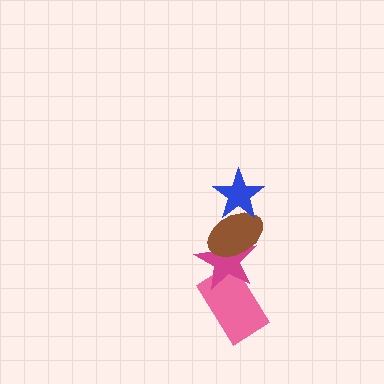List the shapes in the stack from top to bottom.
From top to bottom: the blue star, the brown ellipse, the magenta star, the pink rectangle.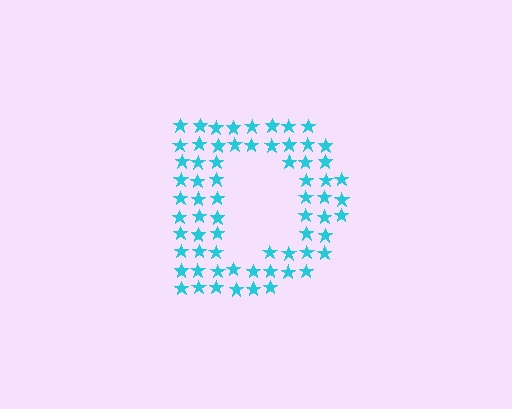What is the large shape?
The large shape is the letter D.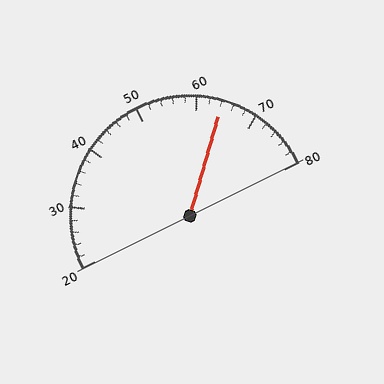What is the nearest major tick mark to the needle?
The nearest major tick mark is 60.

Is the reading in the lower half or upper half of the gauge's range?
The reading is in the upper half of the range (20 to 80).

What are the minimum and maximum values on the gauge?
The gauge ranges from 20 to 80.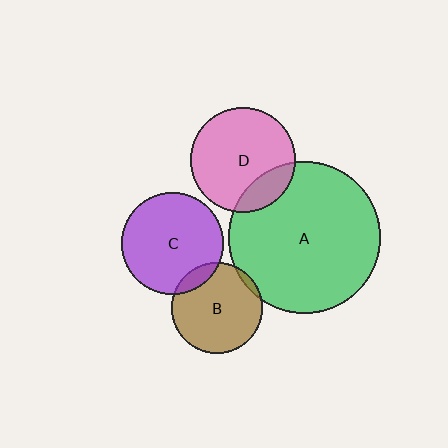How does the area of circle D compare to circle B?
Approximately 1.3 times.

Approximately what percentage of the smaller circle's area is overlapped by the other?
Approximately 5%.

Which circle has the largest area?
Circle A (green).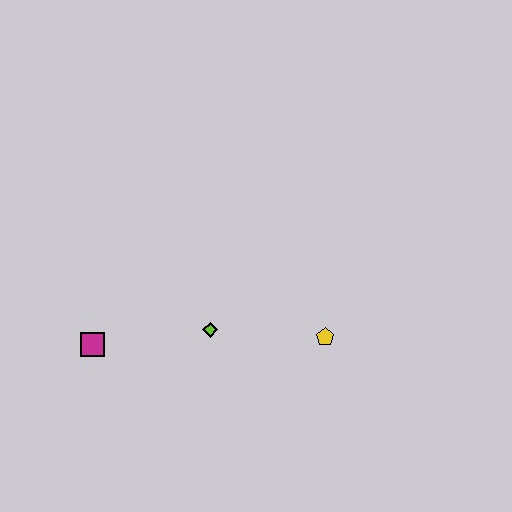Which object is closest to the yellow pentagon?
The lime diamond is closest to the yellow pentagon.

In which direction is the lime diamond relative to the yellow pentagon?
The lime diamond is to the left of the yellow pentagon.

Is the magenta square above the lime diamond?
No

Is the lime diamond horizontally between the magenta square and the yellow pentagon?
Yes